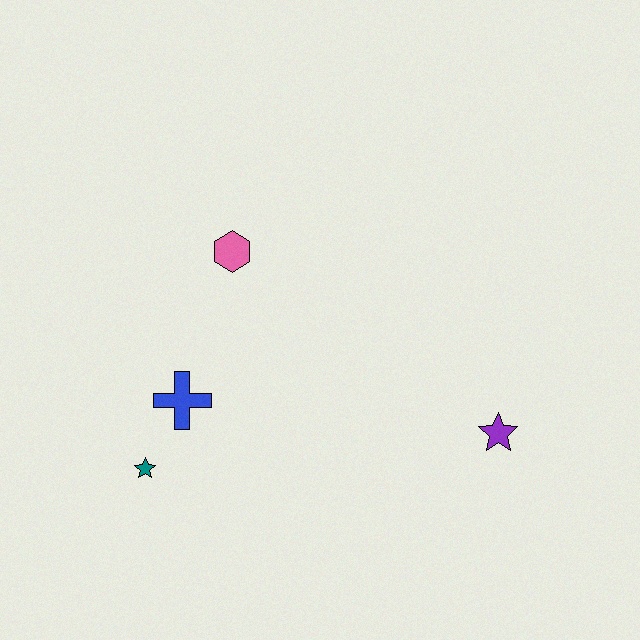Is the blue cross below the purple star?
No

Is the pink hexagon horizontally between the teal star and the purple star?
Yes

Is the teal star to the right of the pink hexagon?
No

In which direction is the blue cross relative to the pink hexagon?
The blue cross is below the pink hexagon.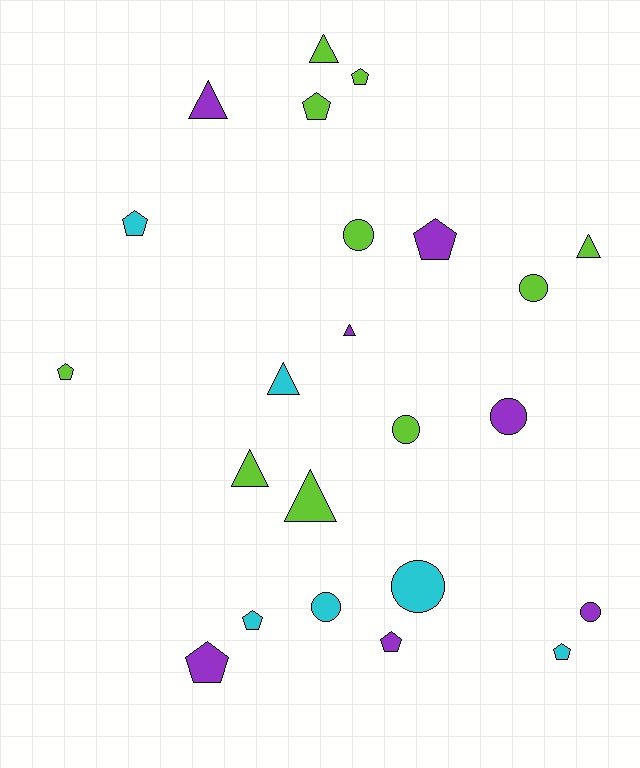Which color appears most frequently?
Lime, with 10 objects.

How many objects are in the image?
There are 23 objects.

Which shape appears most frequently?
Pentagon, with 9 objects.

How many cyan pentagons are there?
There are 3 cyan pentagons.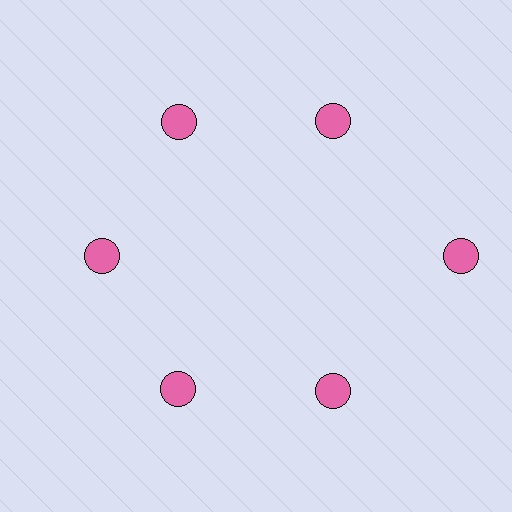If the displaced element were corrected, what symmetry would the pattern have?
It would have 6-fold rotational symmetry — the pattern would map onto itself every 60 degrees.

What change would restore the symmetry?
The symmetry would be restored by moving it inward, back onto the ring so that all 6 circles sit at equal angles and equal distance from the center.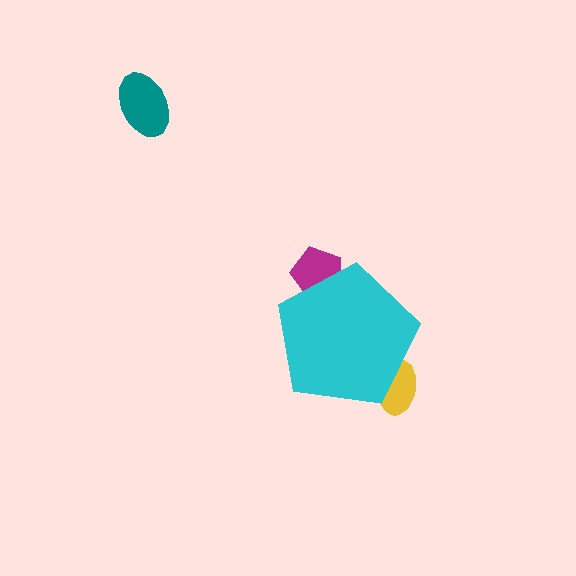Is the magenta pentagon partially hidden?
Yes, the magenta pentagon is partially hidden behind the cyan pentagon.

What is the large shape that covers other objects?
A cyan pentagon.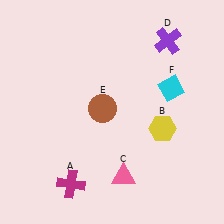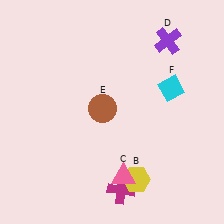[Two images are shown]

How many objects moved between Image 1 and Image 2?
2 objects moved between the two images.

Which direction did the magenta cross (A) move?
The magenta cross (A) moved right.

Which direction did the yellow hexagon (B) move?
The yellow hexagon (B) moved down.